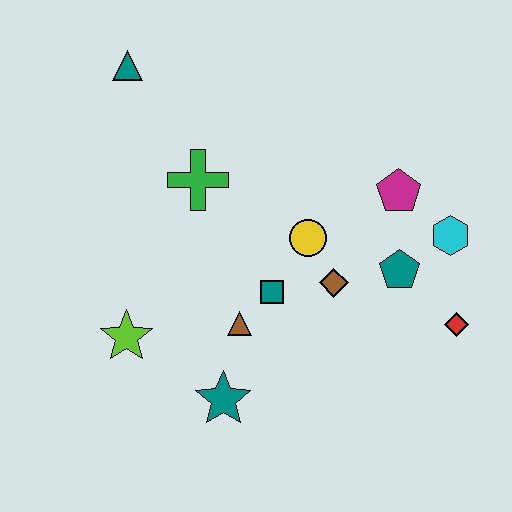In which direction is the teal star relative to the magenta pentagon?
The teal star is below the magenta pentagon.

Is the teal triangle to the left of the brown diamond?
Yes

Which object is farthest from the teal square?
The teal triangle is farthest from the teal square.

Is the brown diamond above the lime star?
Yes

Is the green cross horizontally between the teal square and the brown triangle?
No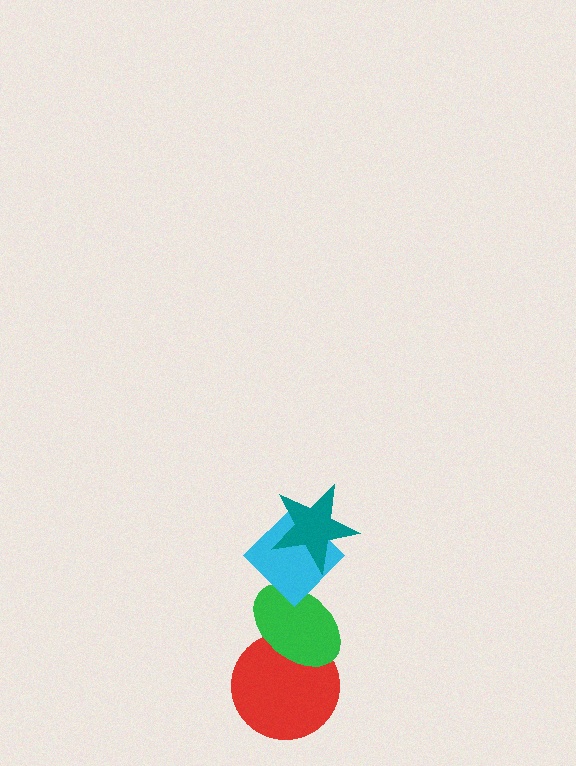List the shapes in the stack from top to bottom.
From top to bottom: the teal star, the cyan diamond, the green ellipse, the red circle.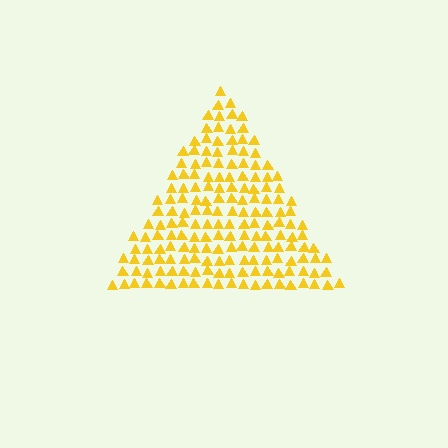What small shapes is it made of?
It is made of small triangles.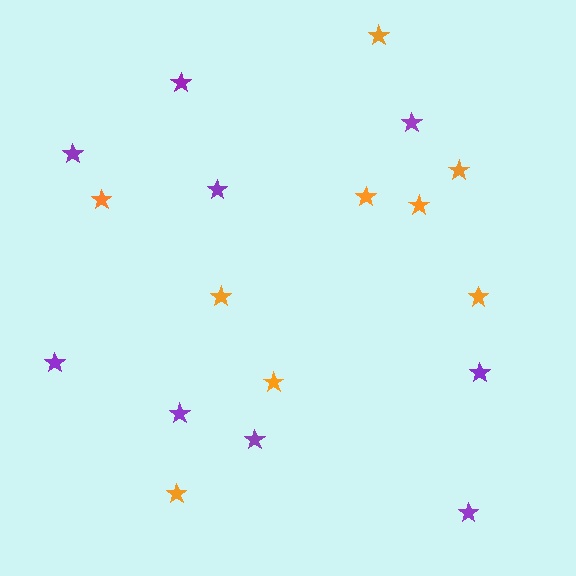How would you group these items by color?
There are 2 groups: one group of orange stars (9) and one group of purple stars (9).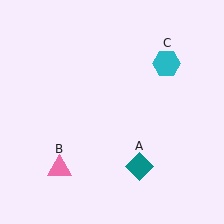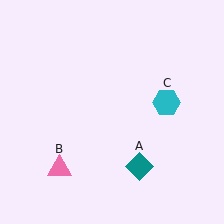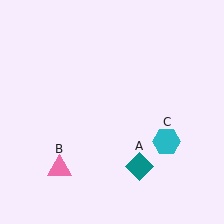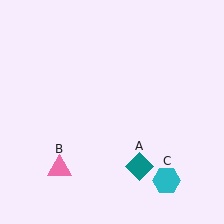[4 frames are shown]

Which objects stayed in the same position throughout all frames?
Teal diamond (object A) and pink triangle (object B) remained stationary.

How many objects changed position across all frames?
1 object changed position: cyan hexagon (object C).